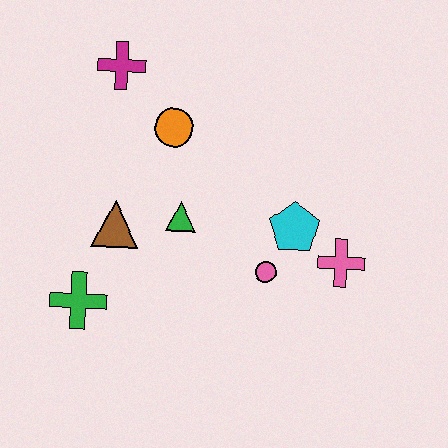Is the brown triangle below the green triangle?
Yes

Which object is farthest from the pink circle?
The magenta cross is farthest from the pink circle.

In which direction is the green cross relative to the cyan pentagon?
The green cross is to the left of the cyan pentagon.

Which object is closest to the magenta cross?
The orange circle is closest to the magenta cross.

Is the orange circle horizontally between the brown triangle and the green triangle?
Yes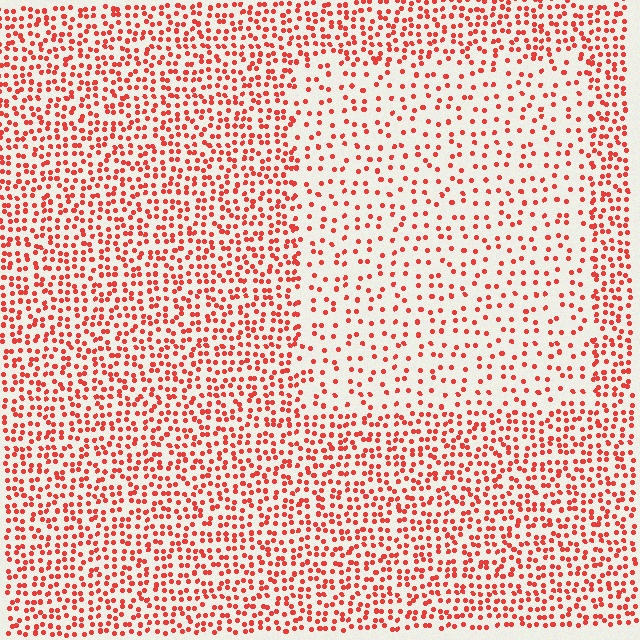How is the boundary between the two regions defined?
The boundary is defined by a change in element density (approximately 2.1x ratio). All elements are the same color, size, and shape.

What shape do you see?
I see a rectangle.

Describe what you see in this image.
The image contains small red elements arranged at two different densities. A rectangle-shaped region is visible where the elements are less densely packed than the surrounding area.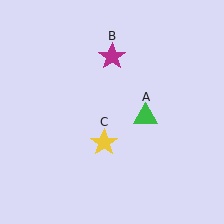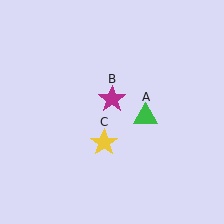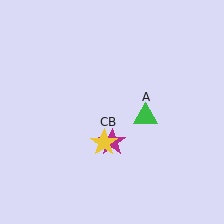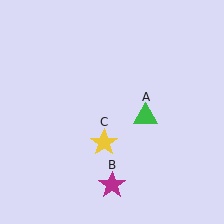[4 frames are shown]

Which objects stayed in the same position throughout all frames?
Green triangle (object A) and yellow star (object C) remained stationary.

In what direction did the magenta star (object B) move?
The magenta star (object B) moved down.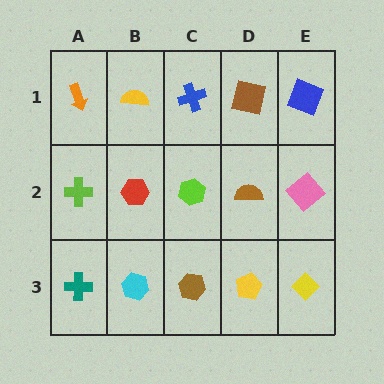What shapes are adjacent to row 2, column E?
A blue square (row 1, column E), a yellow diamond (row 3, column E), a brown semicircle (row 2, column D).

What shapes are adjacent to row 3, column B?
A red hexagon (row 2, column B), a teal cross (row 3, column A), a brown hexagon (row 3, column C).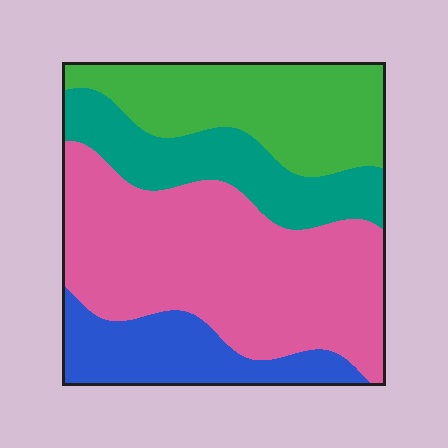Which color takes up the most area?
Pink, at roughly 45%.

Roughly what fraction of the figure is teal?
Teal covers 17% of the figure.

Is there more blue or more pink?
Pink.